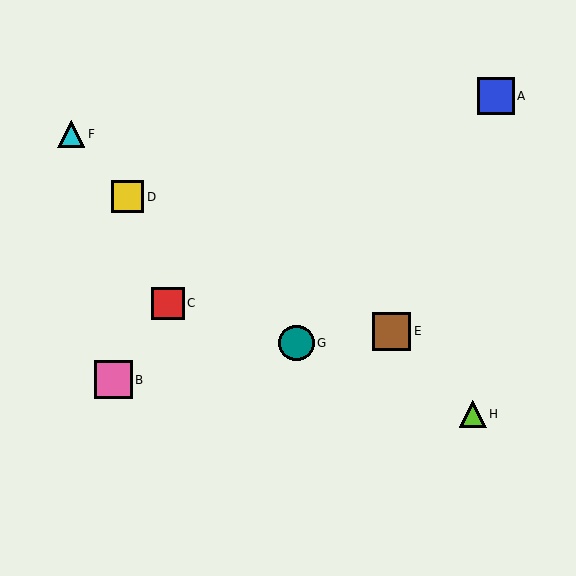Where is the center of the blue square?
The center of the blue square is at (496, 96).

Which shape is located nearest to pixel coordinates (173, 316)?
The red square (labeled C) at (168, 303) is nearest to that location.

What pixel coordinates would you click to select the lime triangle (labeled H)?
Click at (473, 414) to select the lime triangle H.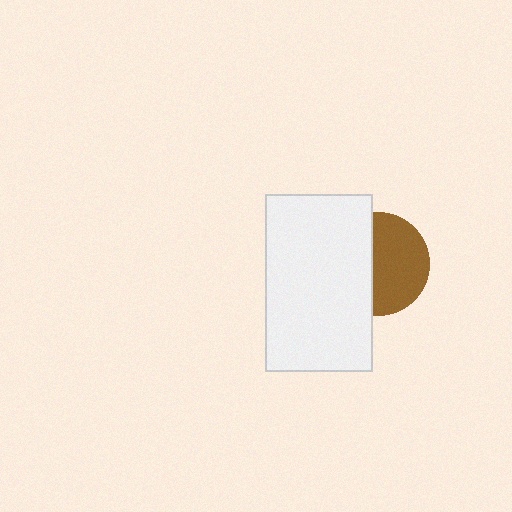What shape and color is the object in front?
The object in front is a white rectangle.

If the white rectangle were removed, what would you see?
You would see the complete brown circle.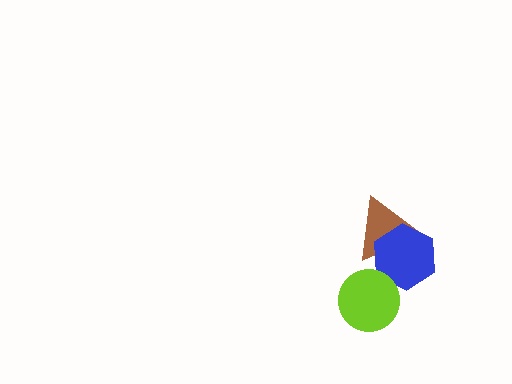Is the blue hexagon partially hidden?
Yes, it is partially covered by another shape.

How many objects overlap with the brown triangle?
1 object overlaps with the brown triangle.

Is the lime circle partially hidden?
No, no other shape covers it.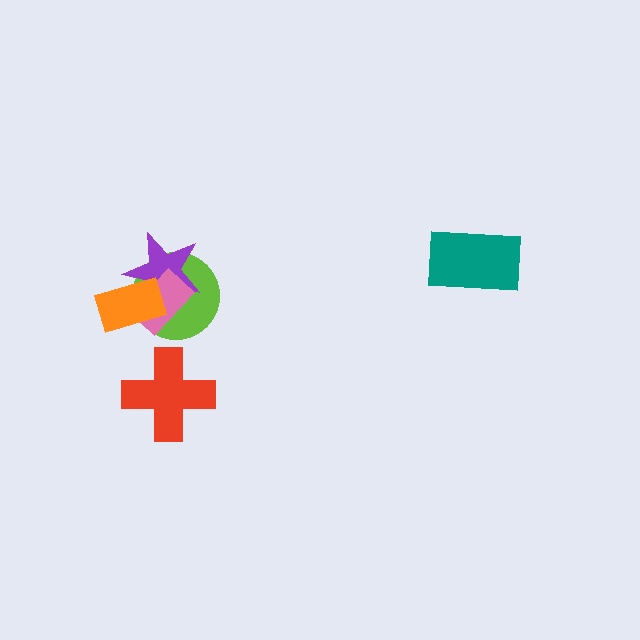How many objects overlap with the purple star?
3 objects overlap with the purple star.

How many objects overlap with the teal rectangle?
0 objects overlap with the teal rectangle.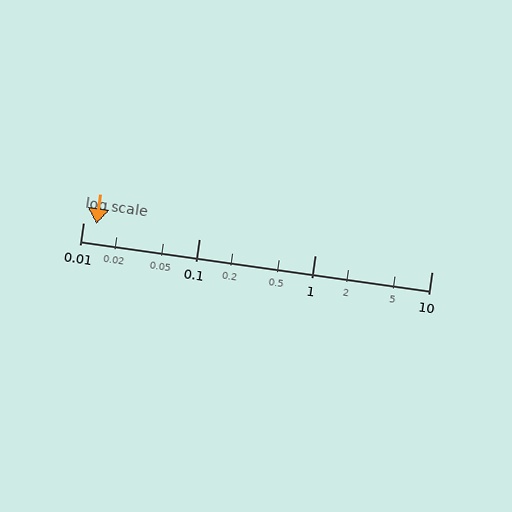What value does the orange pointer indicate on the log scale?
The pointer indicates approximately 0.013.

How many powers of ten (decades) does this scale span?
The scale spans 3 decades, from 0.01 to 10.